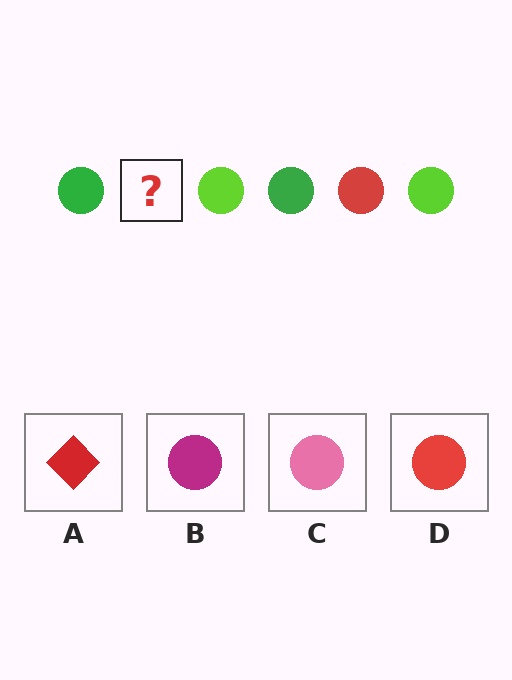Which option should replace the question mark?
Option D.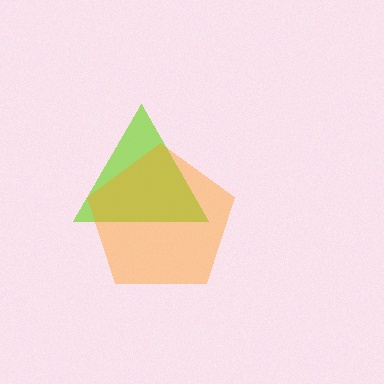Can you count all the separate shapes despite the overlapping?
Yes, there are 2 separate shapes.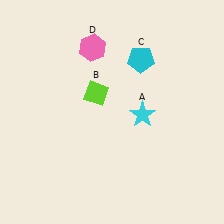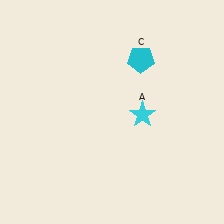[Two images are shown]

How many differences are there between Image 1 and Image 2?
There are 2 differences between the two images.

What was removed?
The lime diamond (B), the pink hexagon (D) were removed in Image 2.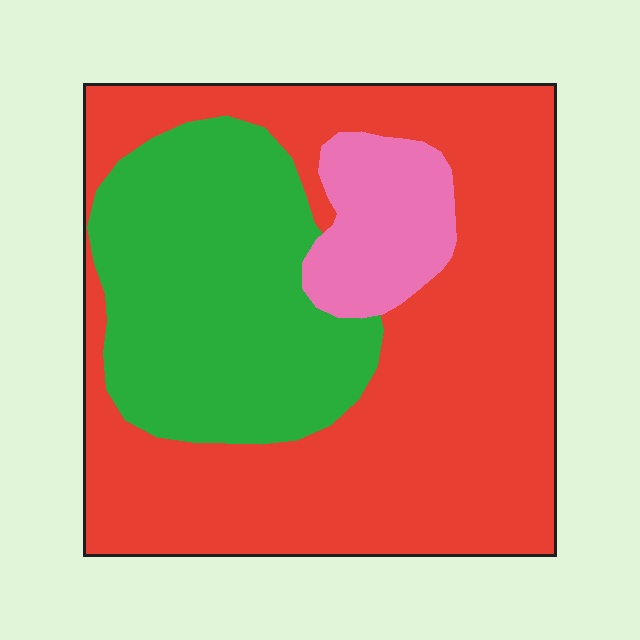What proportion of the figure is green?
Green covers 31% of the figure.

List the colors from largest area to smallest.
From largest to smallest: red, green, pink.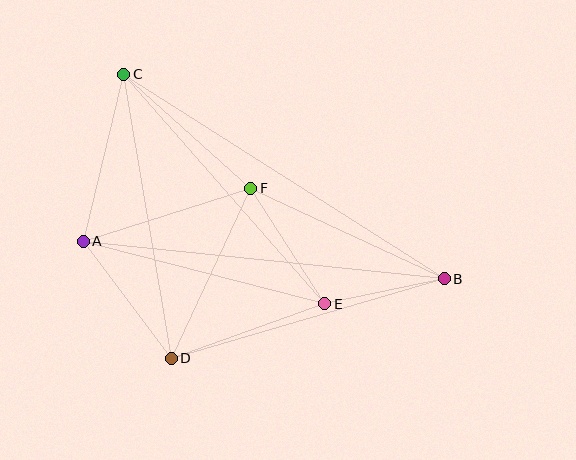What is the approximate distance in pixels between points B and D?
The distance between B and D is approximately 285 pixels.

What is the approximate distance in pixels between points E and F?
The distance between E and F is approximately 137 pixels.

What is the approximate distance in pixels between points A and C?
The distance between A and C is approximately 172 pixels.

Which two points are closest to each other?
Points B and E are closest to each other.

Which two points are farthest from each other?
Points B and C are farthest from each other.